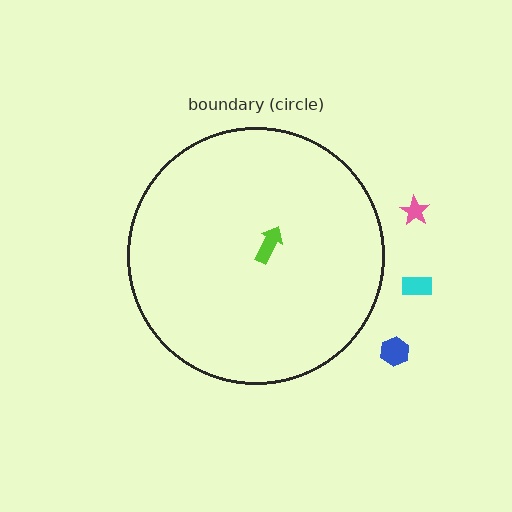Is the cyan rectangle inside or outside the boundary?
Outside.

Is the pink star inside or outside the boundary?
Outside.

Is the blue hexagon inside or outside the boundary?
Outside.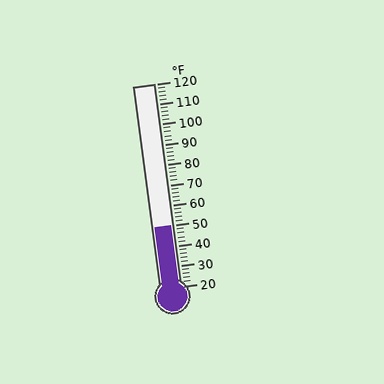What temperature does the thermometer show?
The thermometer shows approximately 50°F.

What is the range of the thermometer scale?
The thermometer scale ranges from 20°F to 120°F.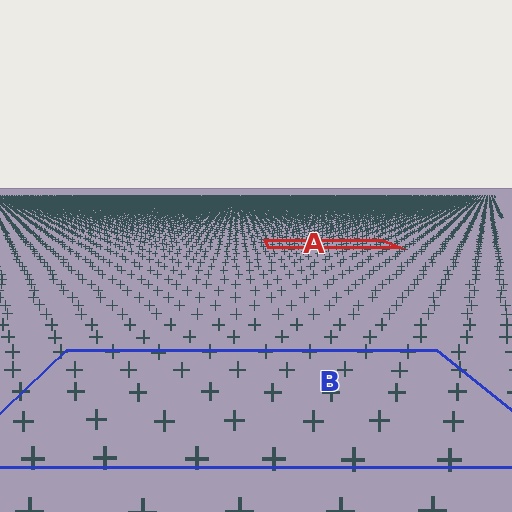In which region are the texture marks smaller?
The texture marks are smaller in region A, because it is farther away.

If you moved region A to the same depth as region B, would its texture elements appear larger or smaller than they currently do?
They would appear larger. At a closer depth, the same texture elements are projected at a bigger on-screen size.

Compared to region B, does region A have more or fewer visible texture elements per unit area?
Region A has more texture elements per unit area — they are packed more densely because it is farther away.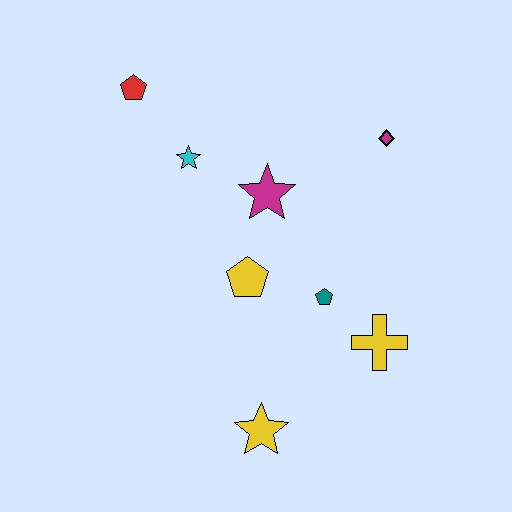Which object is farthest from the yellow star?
The red pentagon is farthest from the yellow star.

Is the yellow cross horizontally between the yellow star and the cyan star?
No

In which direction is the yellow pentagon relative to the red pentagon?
The yellow pentagon is below the red pentagon.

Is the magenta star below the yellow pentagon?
No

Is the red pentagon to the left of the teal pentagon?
Yes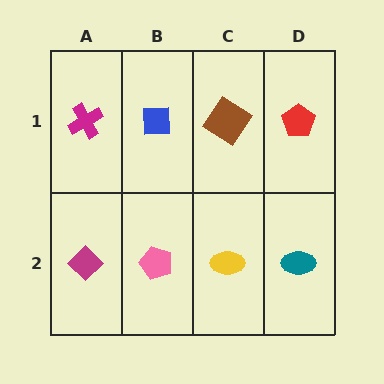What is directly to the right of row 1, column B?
A brown diamond.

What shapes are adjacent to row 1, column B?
A pink pentagon (row 2, column B), a magenta cross (row 1, column A), a brown diamond (row 1, column C).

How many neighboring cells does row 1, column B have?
3.